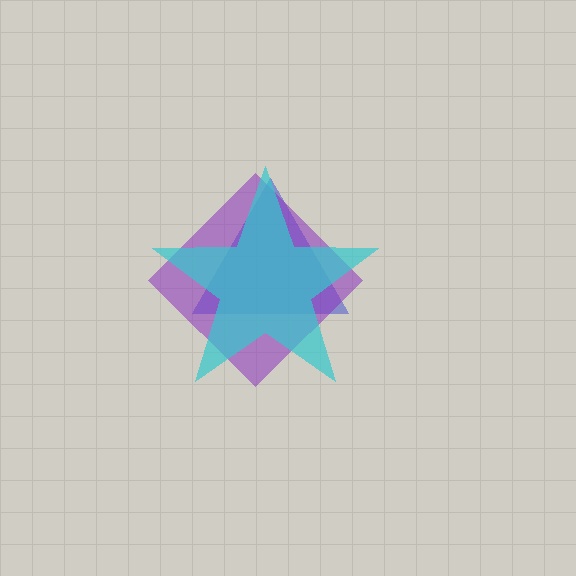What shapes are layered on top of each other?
The layered shapes are: a blue triangle, a purple diamond, a cyan star.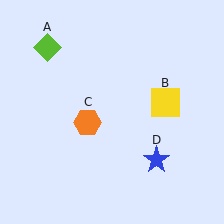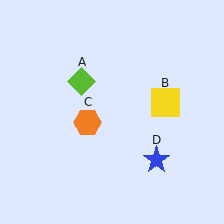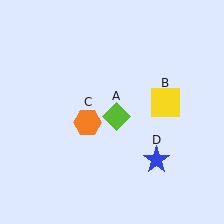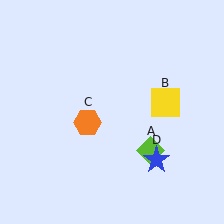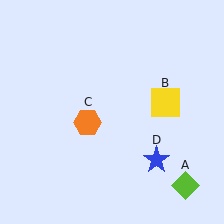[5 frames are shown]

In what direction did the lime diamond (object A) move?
The lime diamond (object A) moved down and to the right.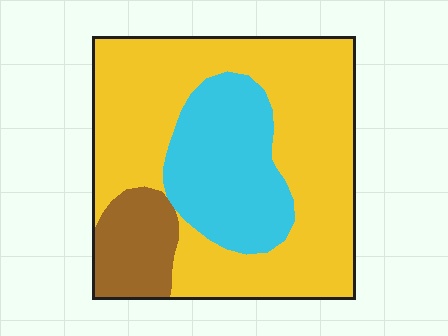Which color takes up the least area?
Brown, at roughly 10%.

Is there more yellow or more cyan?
Yellow.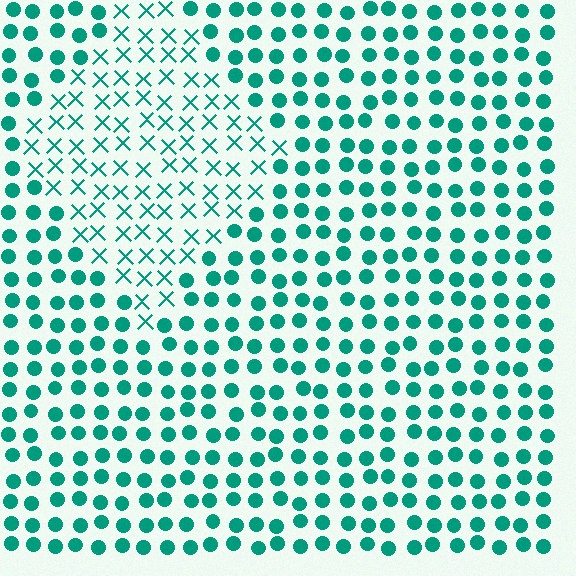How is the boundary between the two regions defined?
The boundary is defined by a change in element shape: X marks inside vs. circles outside. All elements share the same color and spacing.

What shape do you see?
I see a diamond.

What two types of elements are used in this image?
The image uses X marks inside the diamond region and circles outside it.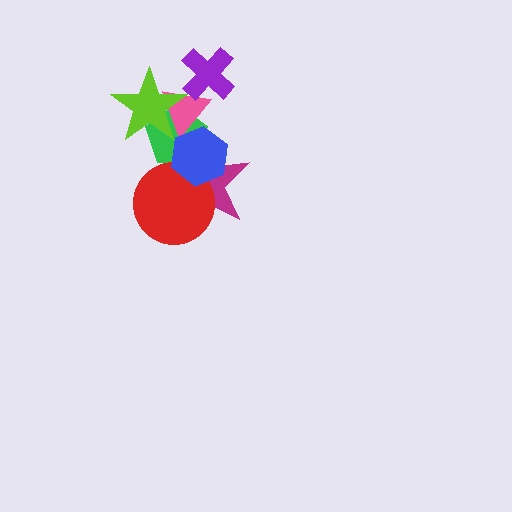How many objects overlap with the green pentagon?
4 objects overlap with the green pentagon.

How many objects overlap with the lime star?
2 objects overlap with the lime star.